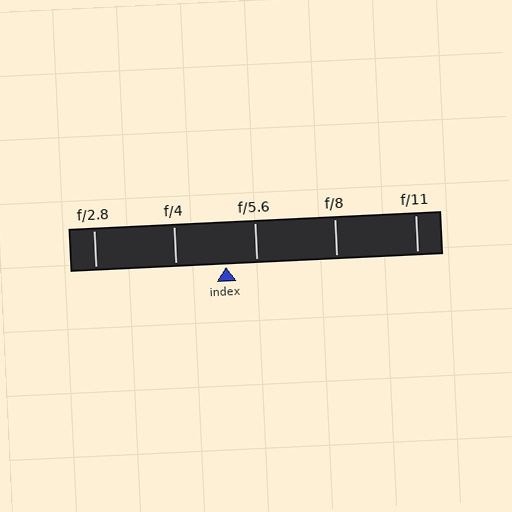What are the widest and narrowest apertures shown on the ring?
The widest aperture shown is f/2.8 and the narrowest is f/11.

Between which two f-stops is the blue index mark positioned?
The index mark is between f/4 and f/5.6.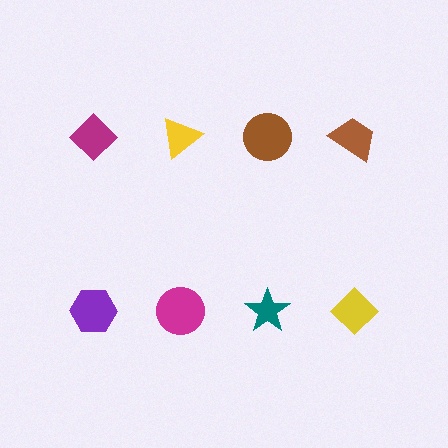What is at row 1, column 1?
A magenta diamond.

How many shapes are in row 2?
4 shapes.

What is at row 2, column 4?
A yellow diamond.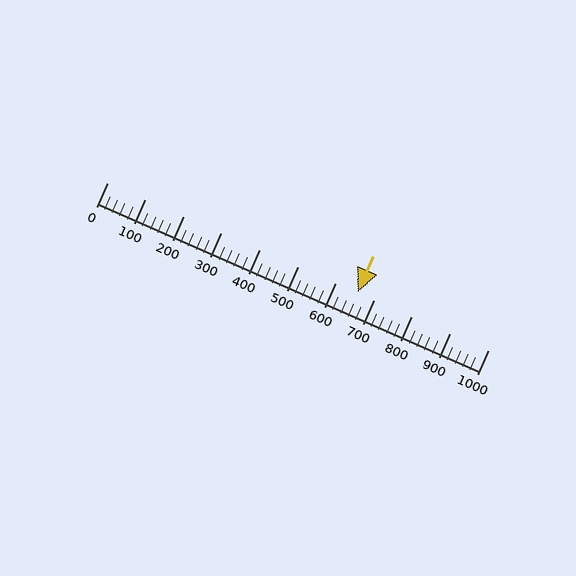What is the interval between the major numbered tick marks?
The major tick marks are spaced 100 units apart.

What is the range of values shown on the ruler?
The ruler shows values from 0 to 1000.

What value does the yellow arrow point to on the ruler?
The yellow arrow points to approximately 658.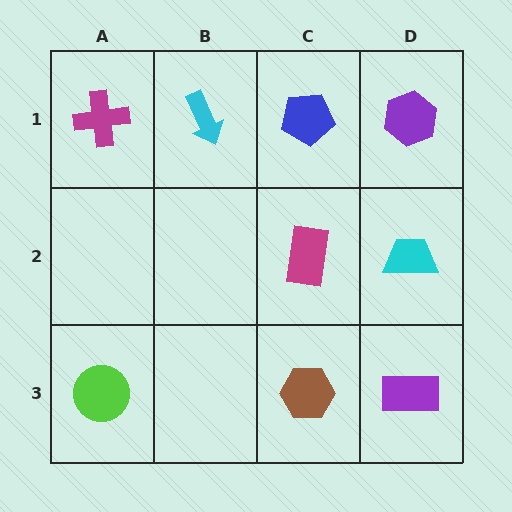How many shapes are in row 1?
4 shapes.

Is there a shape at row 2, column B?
No, that cell is empty.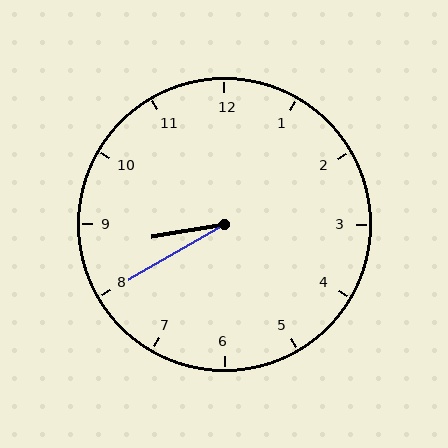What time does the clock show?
8:40.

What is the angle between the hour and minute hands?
Approximately 20 degrees.